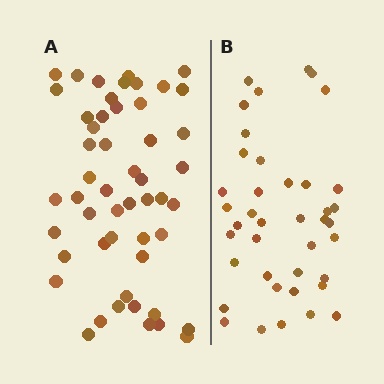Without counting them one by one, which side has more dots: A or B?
Region A (the left region) has more dots.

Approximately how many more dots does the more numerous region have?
Region A has roughly 12 or so more dots than region B.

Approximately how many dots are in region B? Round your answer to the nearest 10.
About 40 dots.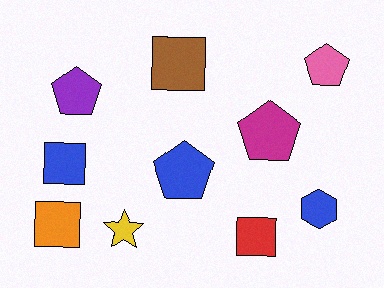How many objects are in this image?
There are 10 objects.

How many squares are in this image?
There are 4 squares.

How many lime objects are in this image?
There are no lime objects.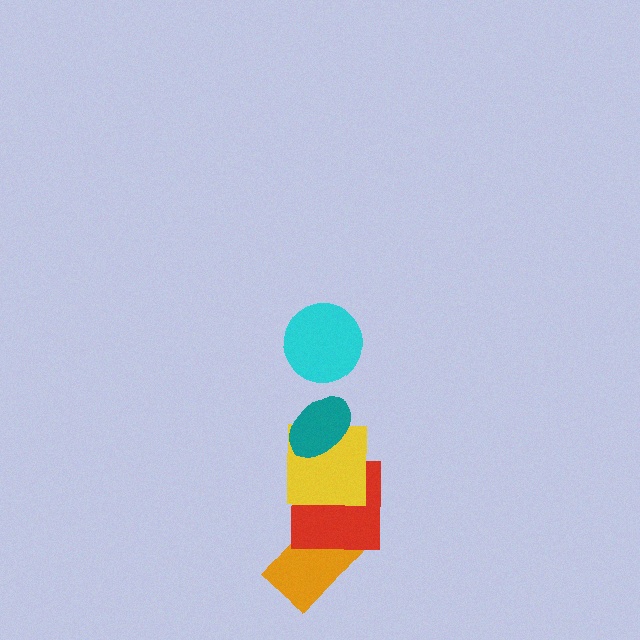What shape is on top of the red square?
The yellow square is on top of the red square.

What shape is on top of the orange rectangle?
The red square is on top of the orange rectangle.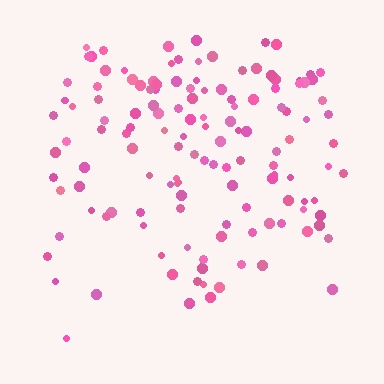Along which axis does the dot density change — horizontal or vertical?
Vertical.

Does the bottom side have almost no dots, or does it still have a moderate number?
Still a moderate number, just noticeably fewer than the top.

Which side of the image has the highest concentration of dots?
The top.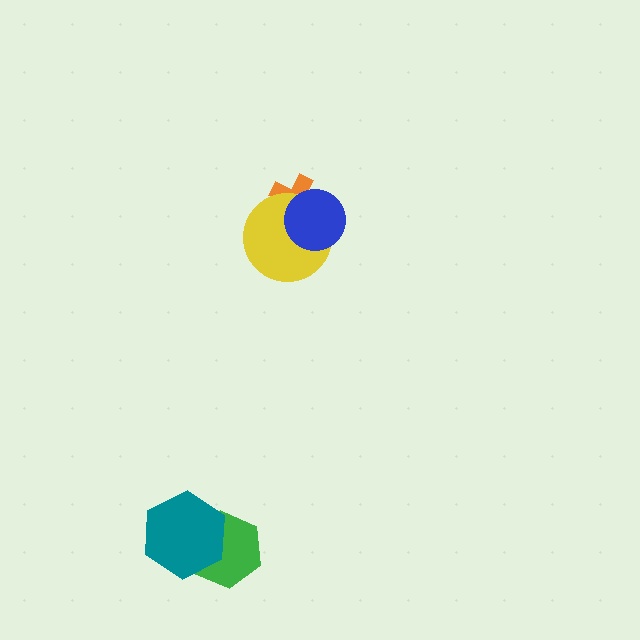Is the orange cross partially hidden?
Yes, it is partially covered by another shape.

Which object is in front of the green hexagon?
The teal hexagon is in front of the green hexagon.